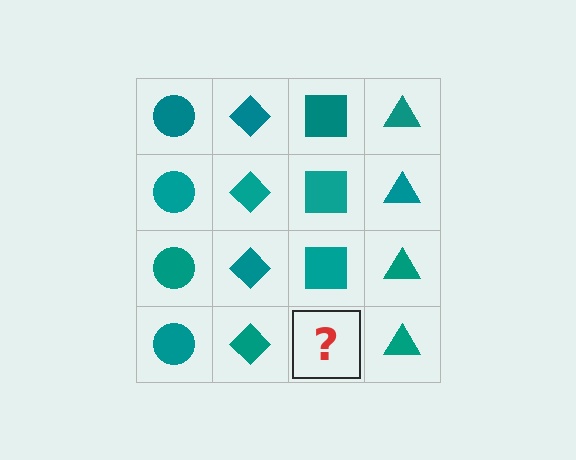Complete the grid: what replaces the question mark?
The question mark should be replaced with a teal square.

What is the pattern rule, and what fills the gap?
The rule is that each column has a consistent shape. The gap should be filled with a teal square.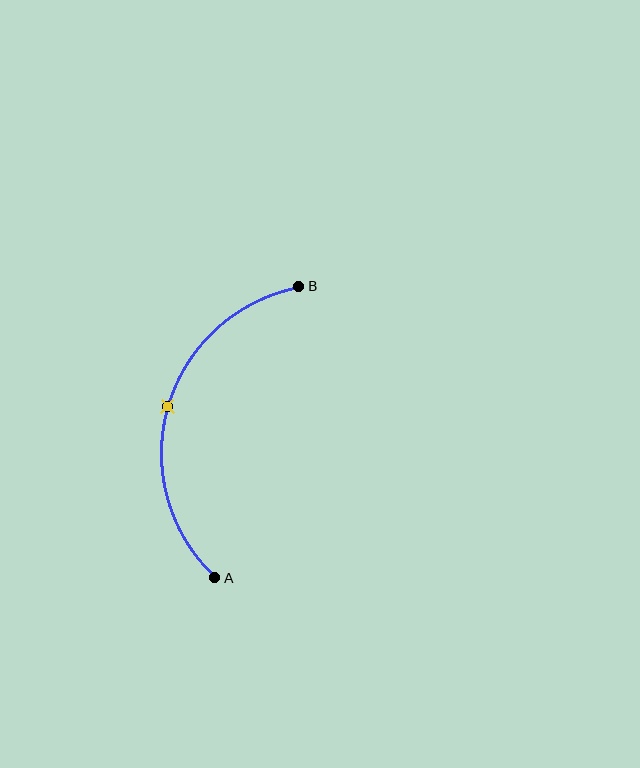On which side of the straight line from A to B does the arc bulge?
The arc bulges to the left of the straight line connecting A and B.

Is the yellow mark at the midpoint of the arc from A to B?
Yes. The yellow mark lies on the arc at equal arc-length from both A and B — it is the arc midpoint.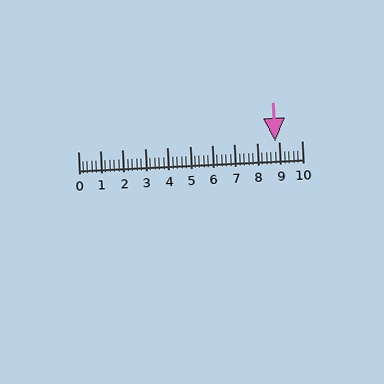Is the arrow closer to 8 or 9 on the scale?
The arrow is closer to 9.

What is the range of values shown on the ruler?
The ruler shows values from 0 to 10.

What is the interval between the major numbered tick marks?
The major tick marks are spaced 1 units apart.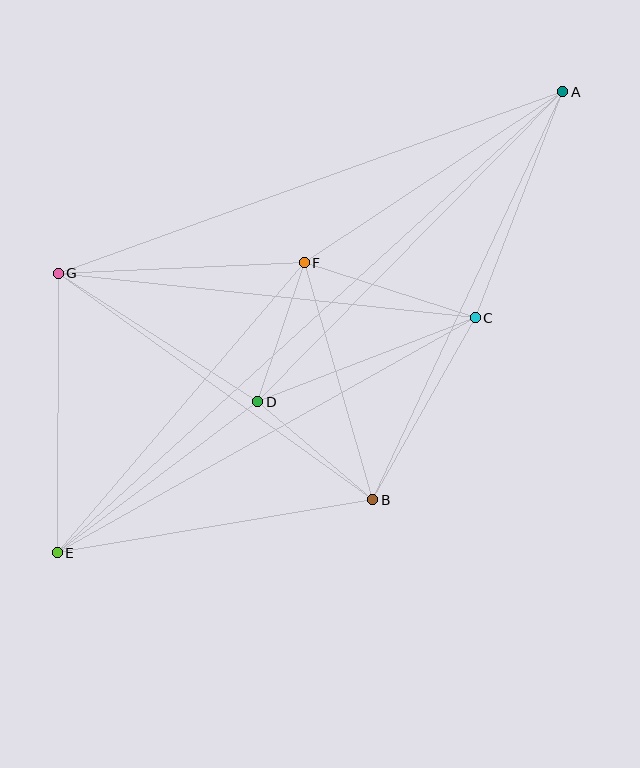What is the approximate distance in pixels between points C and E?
The distance between C and E is approximately 480 pixels.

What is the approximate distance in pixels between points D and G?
The distance between D and G is approximately 237 pixels.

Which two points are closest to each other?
Points D and F are closest to each other.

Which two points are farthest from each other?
Points A and E are farthest from each other.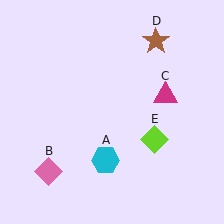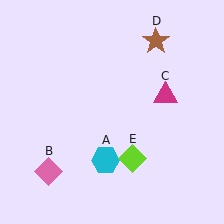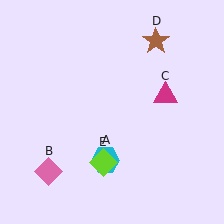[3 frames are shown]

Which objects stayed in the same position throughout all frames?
Cyan hexagon (object A) and pink diamond (object B) and magenta triangle (object C) and brown star (object D) remained stationary.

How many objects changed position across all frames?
1 object changed position: lime diamond (object E).